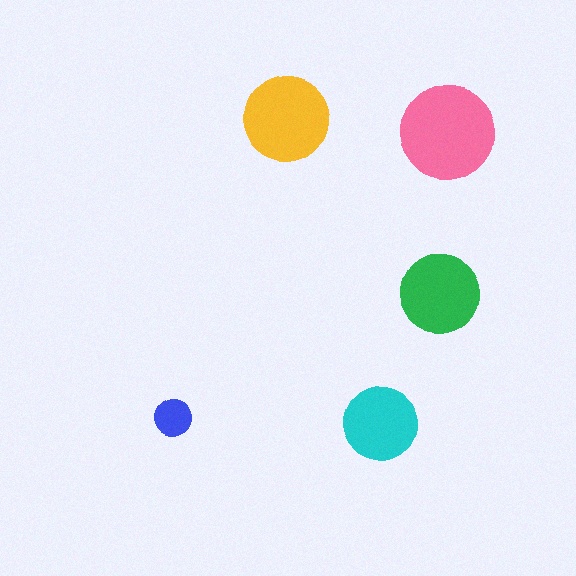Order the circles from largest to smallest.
the pink one, the yellow one, the green one, the cyan one, the blue one.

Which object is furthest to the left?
The blue circle is leftmost.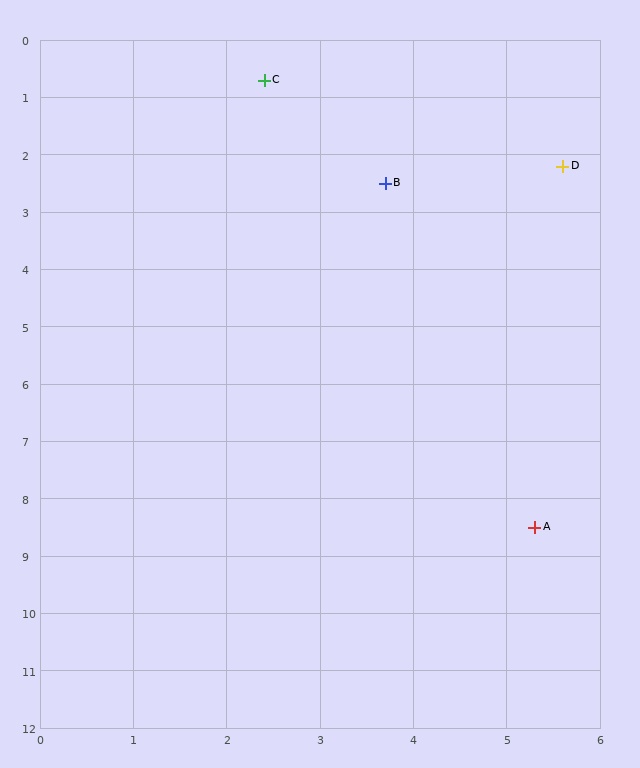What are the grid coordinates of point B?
Point B is at approximately (3.7, 2.5).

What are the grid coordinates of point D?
Point D is at approximately (5.6, 2.2).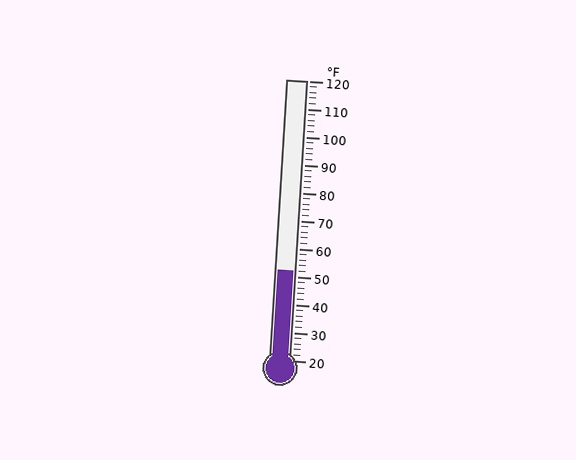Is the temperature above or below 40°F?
The temperature is above 40°F.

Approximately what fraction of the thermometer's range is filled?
The thermometer is filled to approximately 30% of its range.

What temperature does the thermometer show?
The thermometer shows approximately 52°F.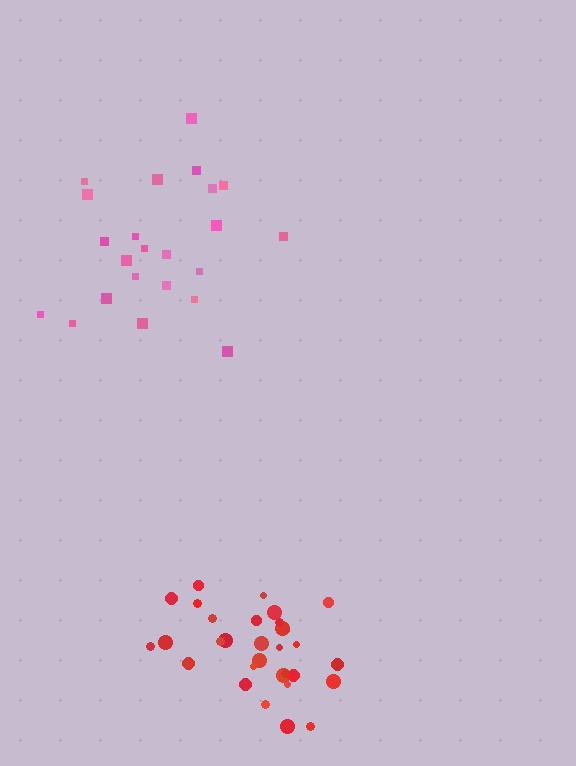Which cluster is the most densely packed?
Red.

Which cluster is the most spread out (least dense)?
Pink.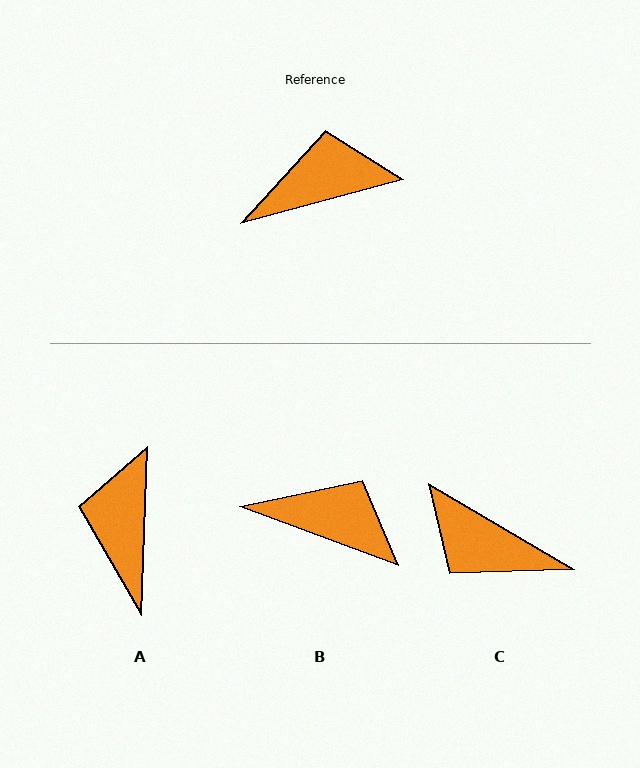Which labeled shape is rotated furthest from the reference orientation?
C, about 135 degrees away.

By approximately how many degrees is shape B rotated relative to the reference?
Approximately 35 degrees clockwise.